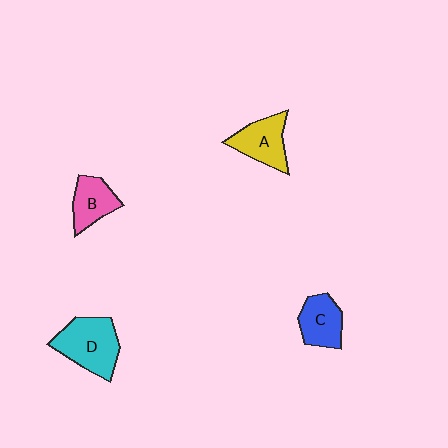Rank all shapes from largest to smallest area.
From largest to smallest: D (cyan), A (yellow), C (blue), B (pink).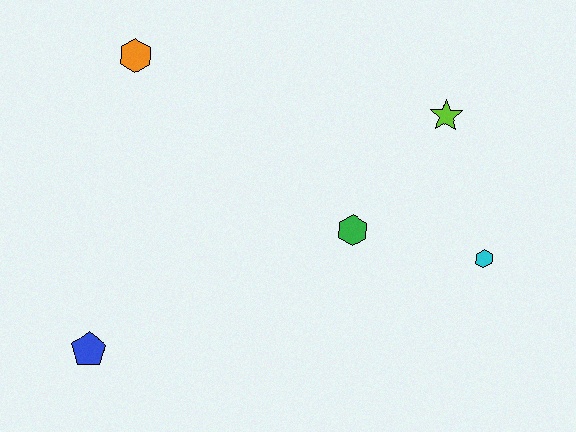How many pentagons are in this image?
There is 1 pentagon.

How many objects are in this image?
There are 5 objects.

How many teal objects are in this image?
There are no teal objects.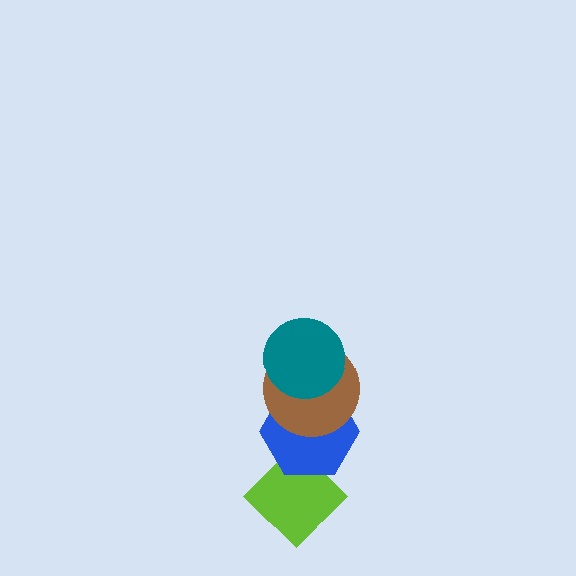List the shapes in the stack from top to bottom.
From top to bottom: the teal circle, the brown circle, the blue hexagon, the lime diamond.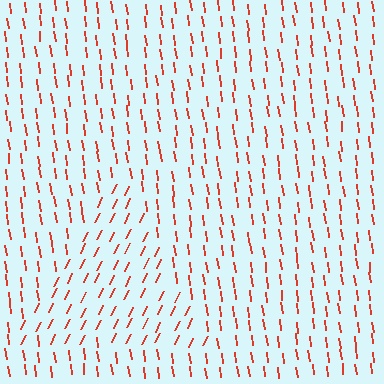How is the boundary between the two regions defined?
The boundary is defined purely by a change in line orientation (approximately 33 degrees difference). All lines are the same color and thickness.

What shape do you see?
I see a triangle.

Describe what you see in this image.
The image is filled with small red line segments. A triangle region in the image has lines oriented differently from the surrounding lines, creating a visible texture boundary.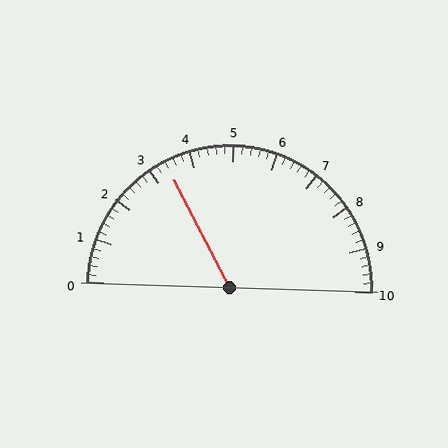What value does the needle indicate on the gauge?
The needle indicates approximately 3.4.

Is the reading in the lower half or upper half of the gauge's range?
The reading is in the lower half of the range (0 to 10).